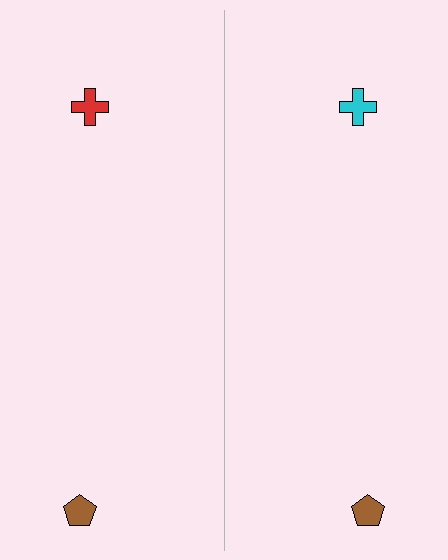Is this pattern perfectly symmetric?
No, the pattern is not perfectly symmetric. The cyan cross on the right side breaks the symmetry — its mirror counterpart is red.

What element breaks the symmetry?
The cyan cross on the right side breaks the symmetry — its mirror counterpart is red.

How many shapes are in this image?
There are 4 shapes in this image.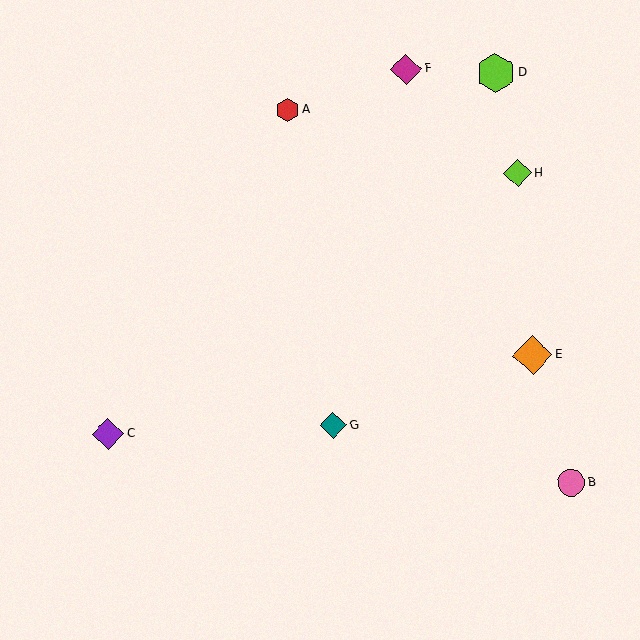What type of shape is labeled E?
Shape E is an orange diamond.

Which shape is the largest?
The orange diamond (labeled E) is the largest.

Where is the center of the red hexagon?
The center of the red hexagon is at (287, 110).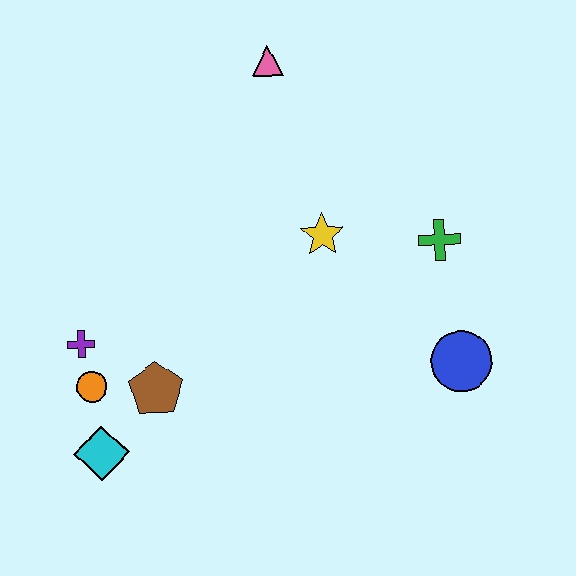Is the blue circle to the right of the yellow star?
Yes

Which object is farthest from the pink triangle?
The cyan diamond is farthest from the pink triangle.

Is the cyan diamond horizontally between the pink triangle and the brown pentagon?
No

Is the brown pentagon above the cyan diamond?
Yes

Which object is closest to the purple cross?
The orange circle is closest to the purple cross.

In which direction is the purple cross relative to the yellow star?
The purple cross is to the left of the yellow star.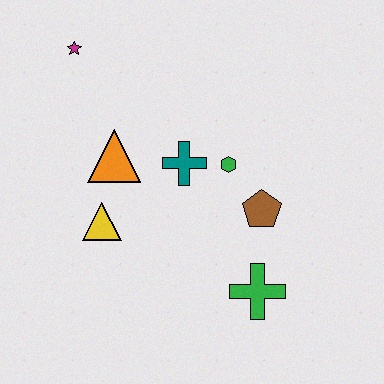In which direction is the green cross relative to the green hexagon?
The green cross is below the green hexagon.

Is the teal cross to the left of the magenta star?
No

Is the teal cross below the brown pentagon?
No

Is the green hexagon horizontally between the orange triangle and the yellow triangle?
No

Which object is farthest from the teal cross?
The magenta star is farthest from the teal cross.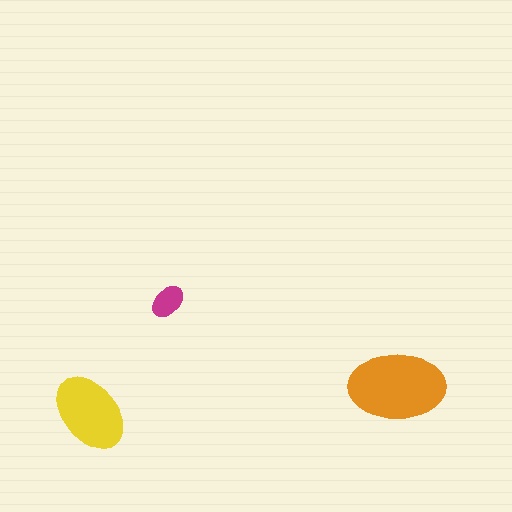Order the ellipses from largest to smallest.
the orange one, the yellow one, the magenta one.